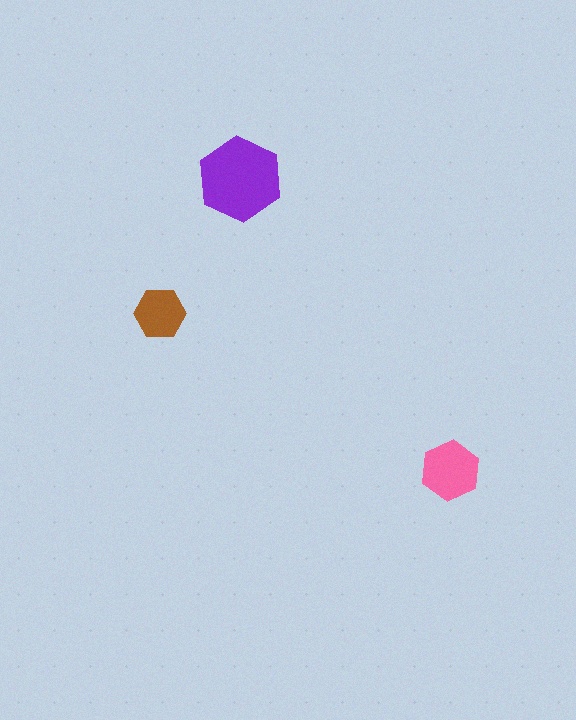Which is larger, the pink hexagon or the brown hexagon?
The pink one.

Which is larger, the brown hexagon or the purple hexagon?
The purple one.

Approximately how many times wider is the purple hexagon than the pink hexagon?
About 1.5 times wider.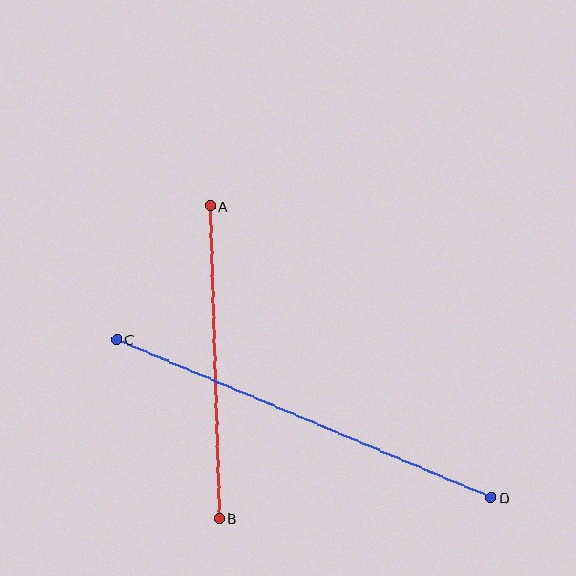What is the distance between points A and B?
The distance is approximately 312 pixels.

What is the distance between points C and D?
The distance is approximately 406 pixels.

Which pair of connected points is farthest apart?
Points C and D are farthest apart.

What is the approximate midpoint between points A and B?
The midpoint is at approximately (215, 362) pixels.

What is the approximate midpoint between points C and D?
The midpoint is at approximately (304, 418) pixels.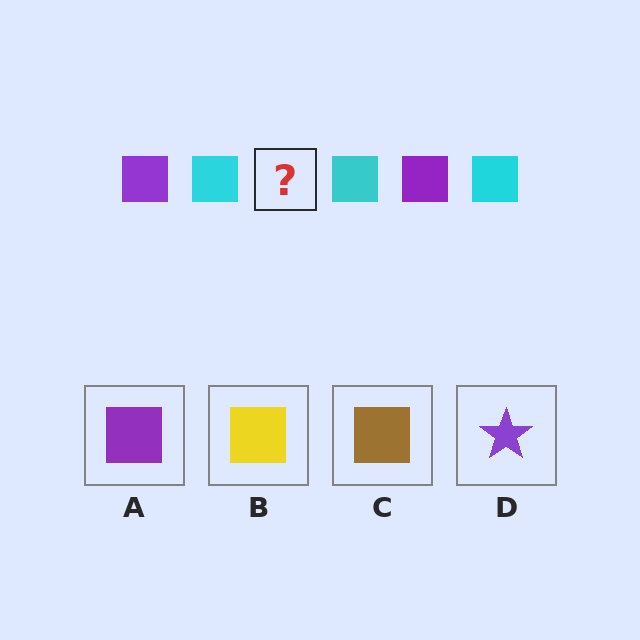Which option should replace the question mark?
Option A.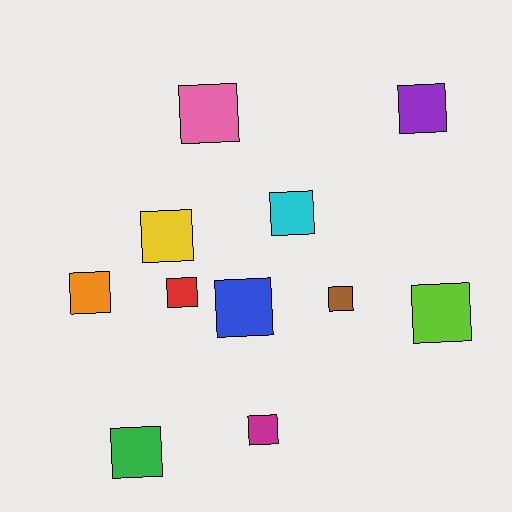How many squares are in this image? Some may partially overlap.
There are 11 squares.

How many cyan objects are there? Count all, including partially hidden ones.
There is 1 cyan object.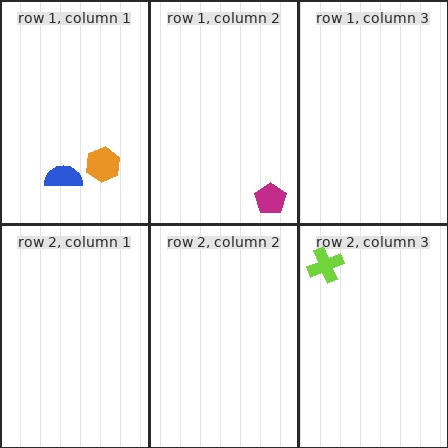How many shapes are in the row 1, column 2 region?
1.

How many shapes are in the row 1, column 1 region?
2.